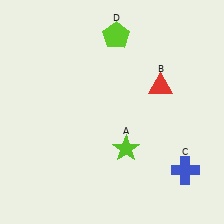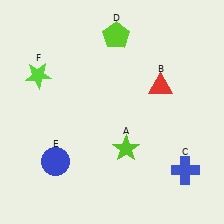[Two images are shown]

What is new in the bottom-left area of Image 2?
A blue circle (E) was added in the bottom-left area of Image 2.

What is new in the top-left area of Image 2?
A lime star (F) was added in the top-left area of Image 2.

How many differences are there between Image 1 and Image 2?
There are 2 differences between the two images.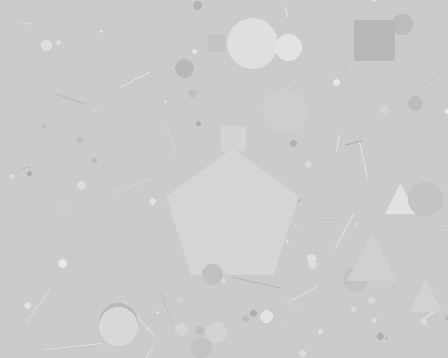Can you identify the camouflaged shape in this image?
The camouflaged shape is a pentagon.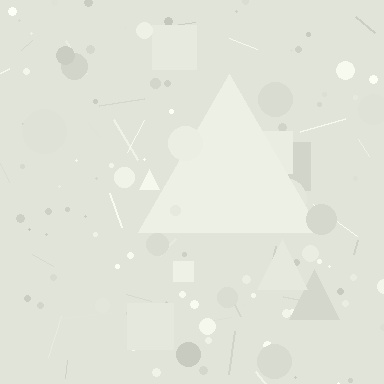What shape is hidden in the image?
A triangle is hidden in the image.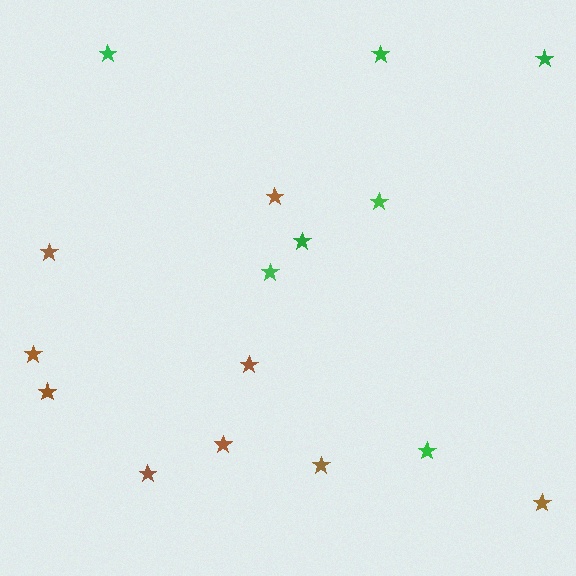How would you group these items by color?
There are 2 groups: one group of brown stars (9) and one group of green stars (7).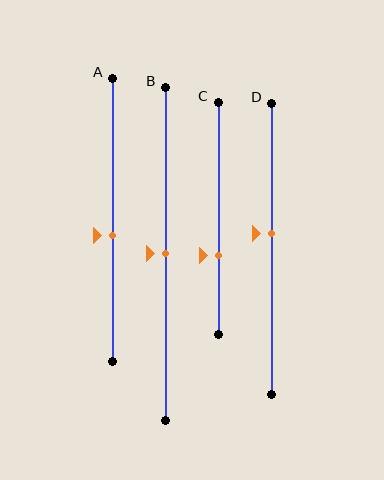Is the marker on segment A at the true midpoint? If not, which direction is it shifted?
No, the marker on segment A is shifted downward by about 5% of the segment length.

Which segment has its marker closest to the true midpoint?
Segment B has its marker closest to the true midpoint.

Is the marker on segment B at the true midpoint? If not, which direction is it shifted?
Yes, the marker on segment B is at the true midpoint.